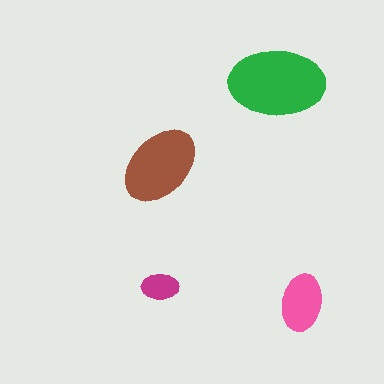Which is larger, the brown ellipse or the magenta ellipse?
The brown one.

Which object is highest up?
The green ellipse is topmost.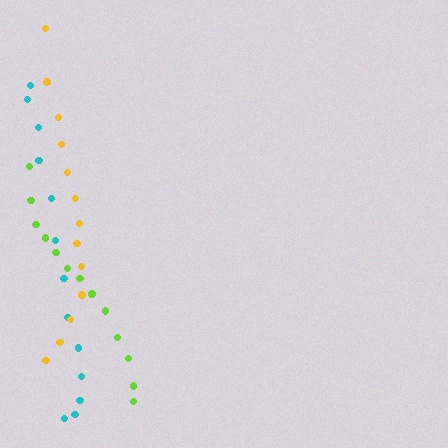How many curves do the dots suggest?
There are 3 distinct paths.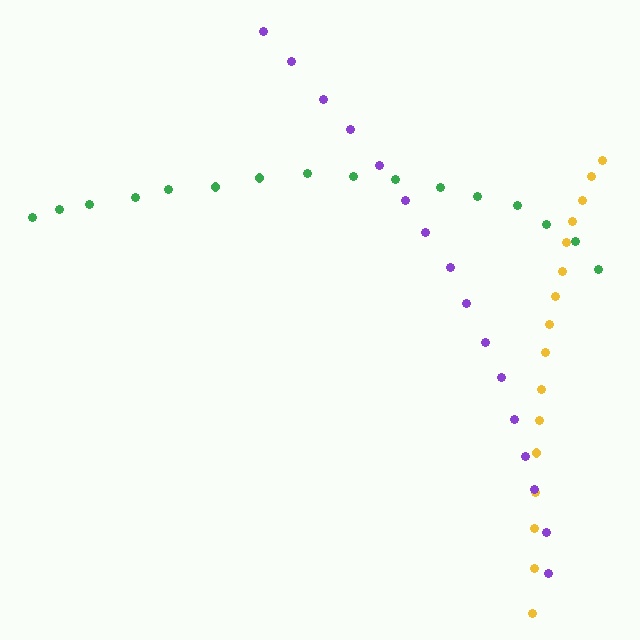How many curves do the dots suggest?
There are 3 distinct paths.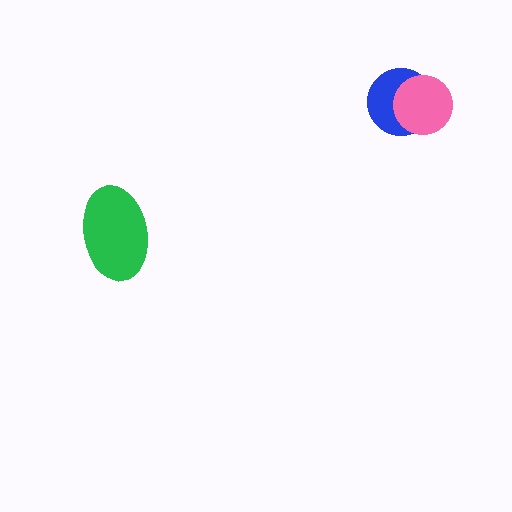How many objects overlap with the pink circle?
1 object overlaps with the pink circle.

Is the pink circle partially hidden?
No, no other shape covers it.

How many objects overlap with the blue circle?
1 object overlaps with the blue circle.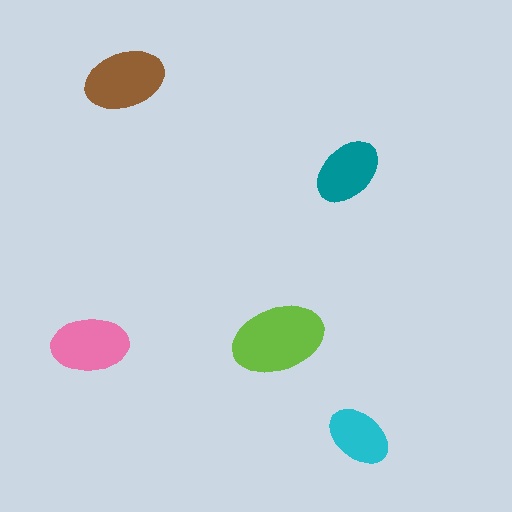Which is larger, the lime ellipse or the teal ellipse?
The lime one.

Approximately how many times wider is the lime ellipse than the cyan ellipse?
About 1.5 times wider.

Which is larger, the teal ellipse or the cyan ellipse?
The teal one.